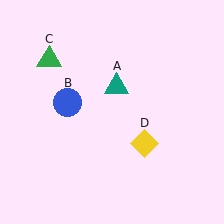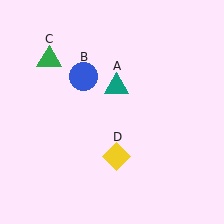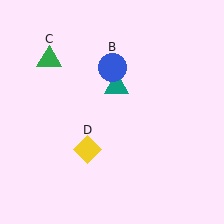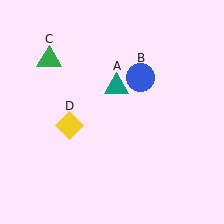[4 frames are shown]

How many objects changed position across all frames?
2 objects changed position: blue circle (object B), yellow diamond (object D).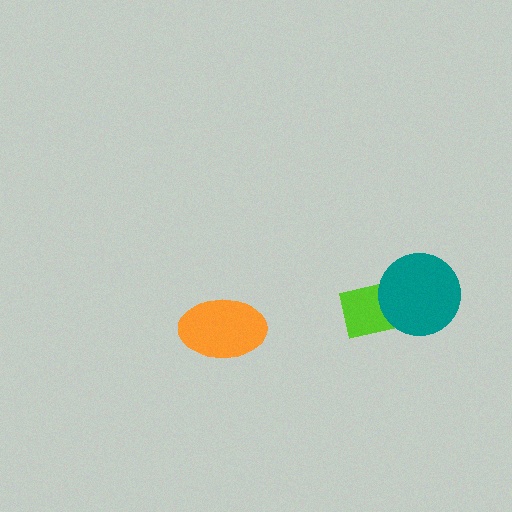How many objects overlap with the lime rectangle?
1 object overlaps with the lime rectangle.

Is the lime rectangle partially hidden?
Yes, it is partially covered by another shape.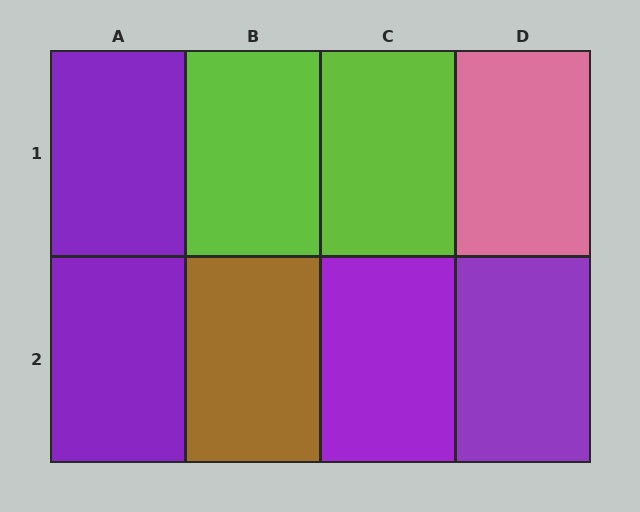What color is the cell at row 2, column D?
Purple.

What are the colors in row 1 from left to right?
Purple, lime, lime, pink.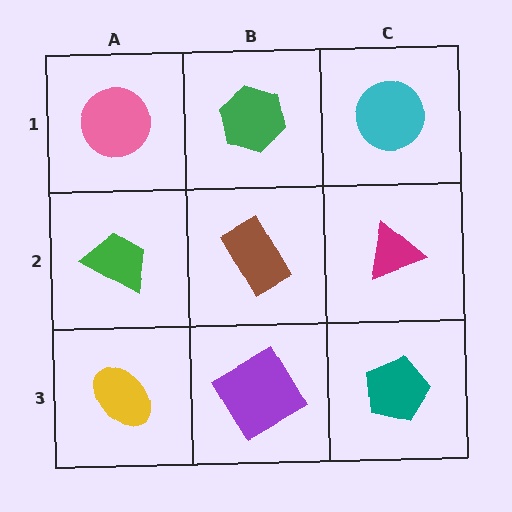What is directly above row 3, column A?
A green trapezoid.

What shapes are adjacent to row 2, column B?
A green hexagon (row 1, column B), a purple diamond (row 3, column B), a green trapezoid (row 2, column A), a magenta triangle (row 2, column C).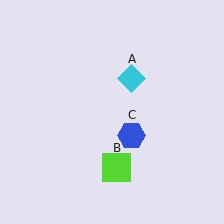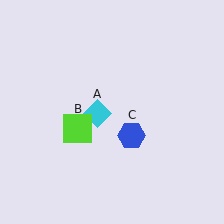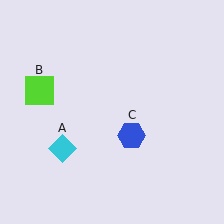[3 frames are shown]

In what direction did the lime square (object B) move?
The lime square (object B) moved up and to the left.